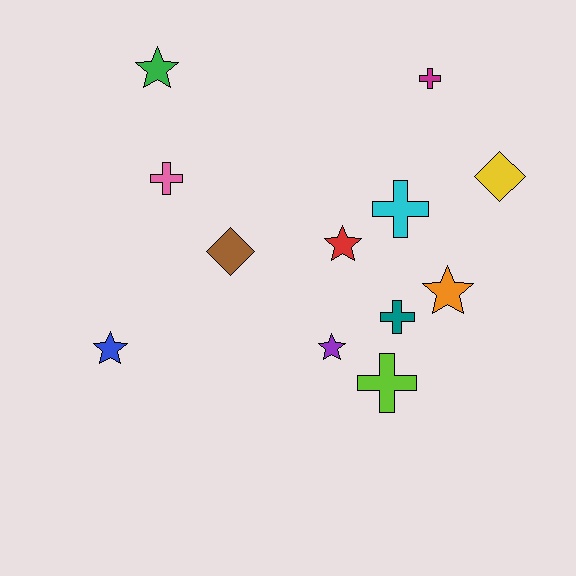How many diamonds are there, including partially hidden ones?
There are 2 diamonds.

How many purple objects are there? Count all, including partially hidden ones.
There is 1 purple object.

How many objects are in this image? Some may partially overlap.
There are 12 objects.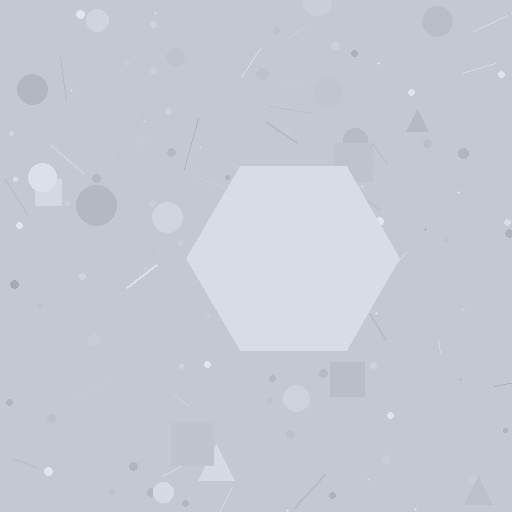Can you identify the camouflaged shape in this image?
The camouflaged shape is a hexagon.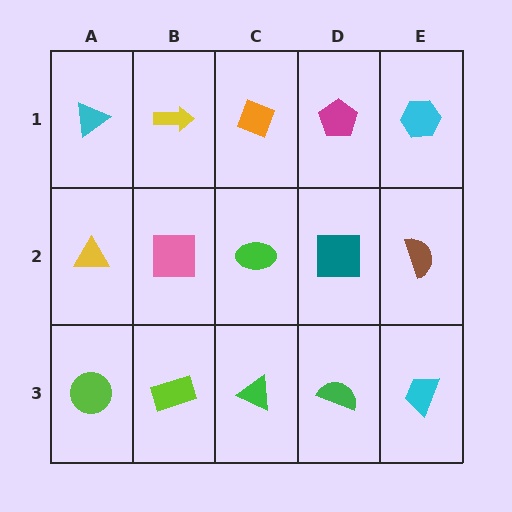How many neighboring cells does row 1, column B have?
3.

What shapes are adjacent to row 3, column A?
A yellow triangle (row 2, column A), a lime rectangle (row 3, column B).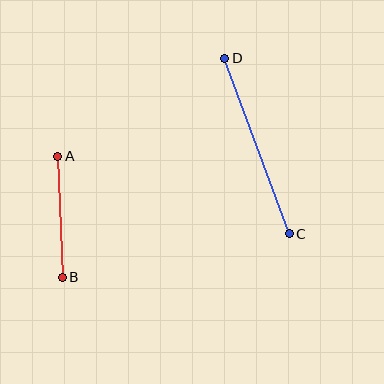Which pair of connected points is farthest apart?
Points C and D are farthest apart.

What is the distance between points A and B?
The distance is approximately 121 pixels.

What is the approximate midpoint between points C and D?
The midpoint is at approximately (257, 146) pixels.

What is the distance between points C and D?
The distance is approximately 187 pixels.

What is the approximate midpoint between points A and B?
The midpoint is at approximately (60, 217) pixels.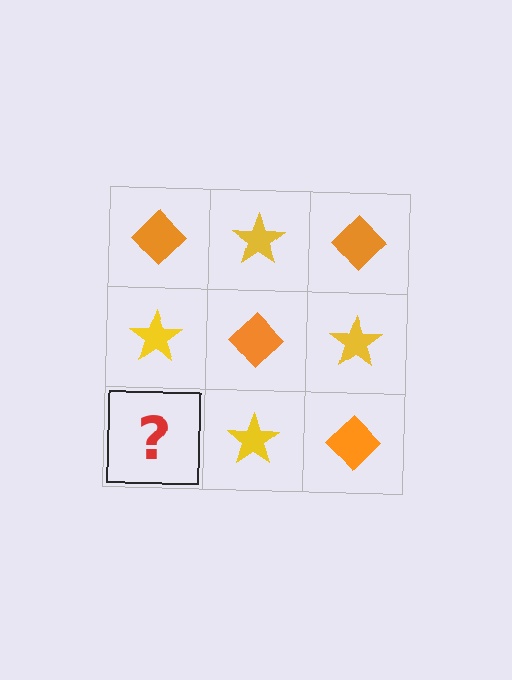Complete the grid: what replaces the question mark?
The question mark should be replaced with an orange diamond.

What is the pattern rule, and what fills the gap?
The rule is that it alternates orange diamond and yellow star in a checkerboard pattern. The gap should be filled with an orange diamond.